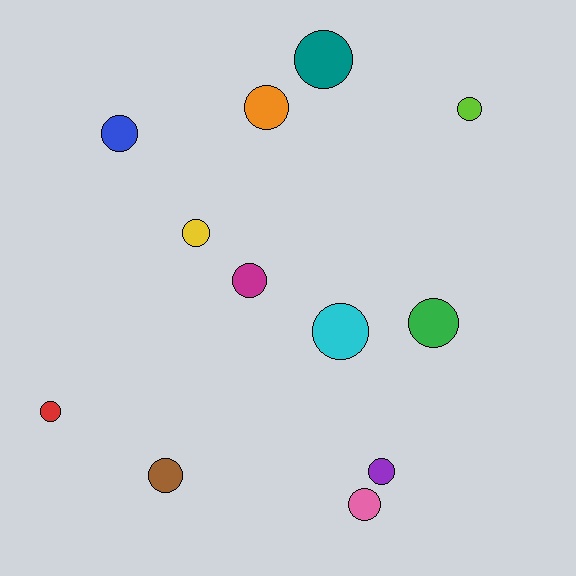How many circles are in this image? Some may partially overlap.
There are 12 circles.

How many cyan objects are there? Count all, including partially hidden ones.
There is 1 cyan object.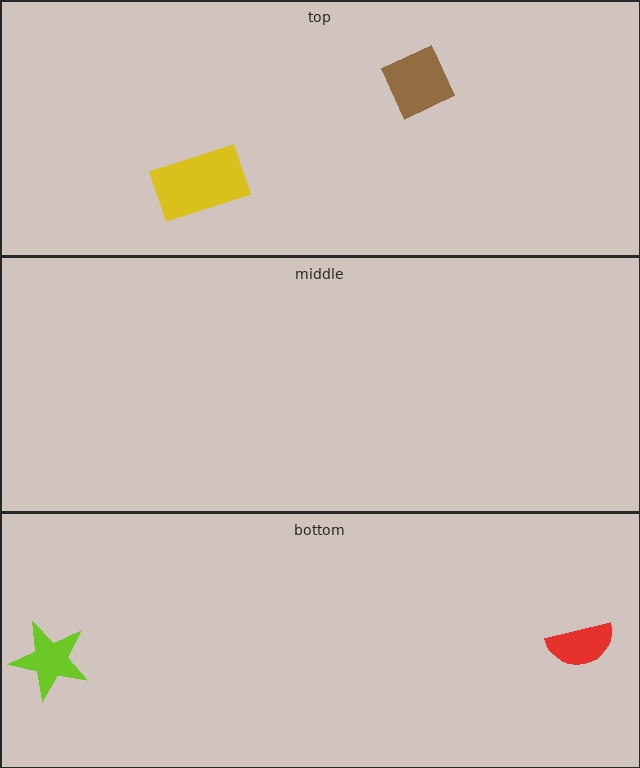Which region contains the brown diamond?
The top region.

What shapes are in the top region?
The yellow rectangle, the brown diamond.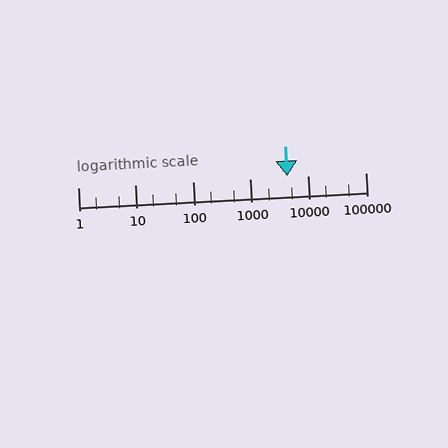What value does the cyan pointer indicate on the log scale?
The pointer indicates approximately 4300.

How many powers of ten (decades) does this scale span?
The scale spans 5 decades, from 1 to 100000.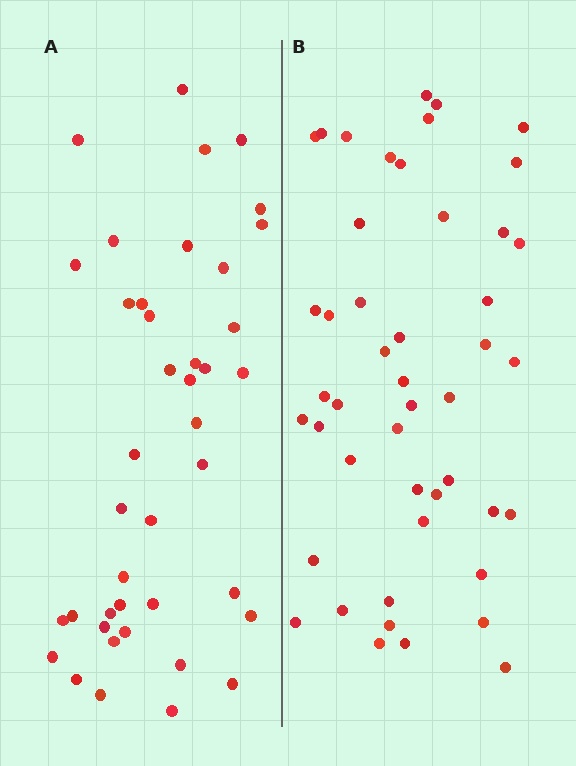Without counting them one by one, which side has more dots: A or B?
Region B (the right region) has more dots.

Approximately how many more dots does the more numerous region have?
Region B has about 6 more dots than region A.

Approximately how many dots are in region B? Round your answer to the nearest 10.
About 50 dots. (The exact count is 47, which rounds to 50.)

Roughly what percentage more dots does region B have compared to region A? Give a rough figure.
About 15% more.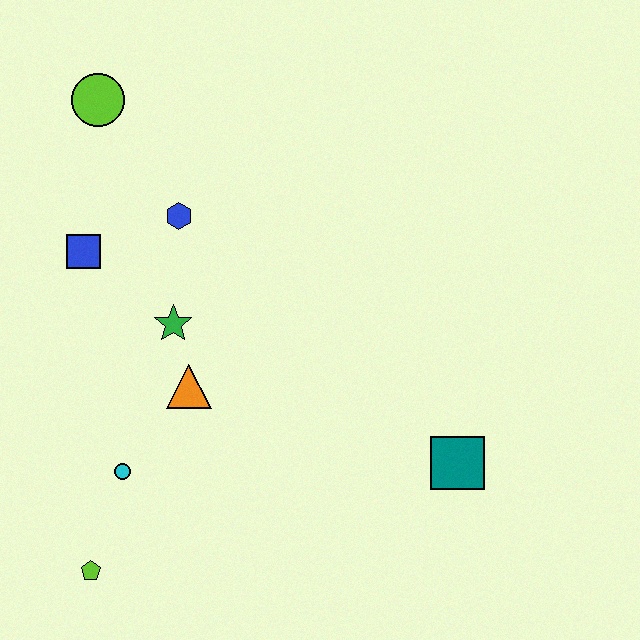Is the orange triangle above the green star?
No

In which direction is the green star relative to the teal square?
The green star is to the left of the teal square.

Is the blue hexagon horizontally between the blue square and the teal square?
Yes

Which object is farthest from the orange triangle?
The lime circle is farthest from the orange triangle.